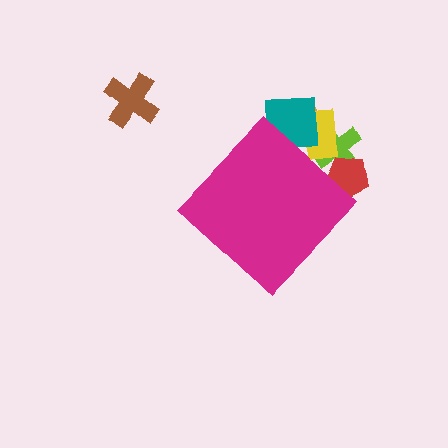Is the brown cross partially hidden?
No, the brown cross is fully visible.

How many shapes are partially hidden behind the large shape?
5 shapes are partially hidden.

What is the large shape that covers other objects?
A magenta diamond.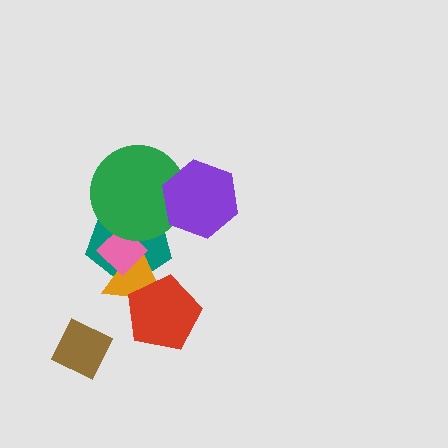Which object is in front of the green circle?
The purple hexagon is in front of the green circle.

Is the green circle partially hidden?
Yes, it is partially covered by another shape.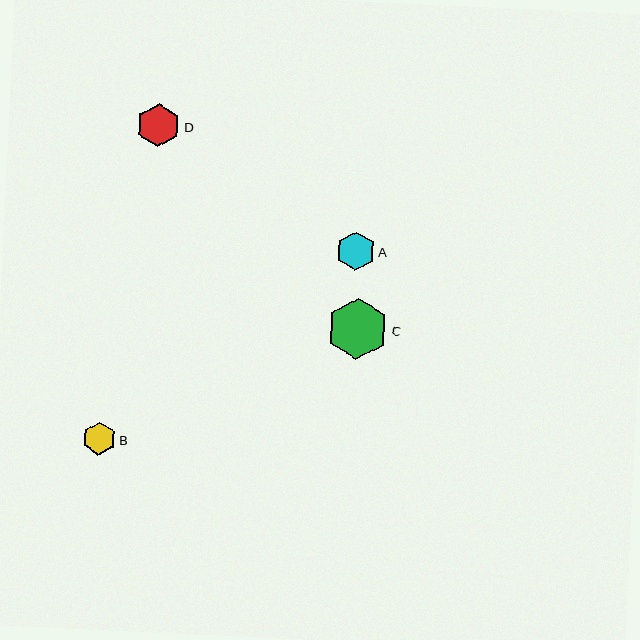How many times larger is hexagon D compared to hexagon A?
Hexagon D is approximately 1.1 times the size of hexagon A.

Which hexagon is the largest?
Hexagon C is the largest with a size of approximately 61 pixels.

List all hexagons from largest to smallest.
From largest to smallest: C, D, A, B.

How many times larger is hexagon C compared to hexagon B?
Hexagon C is approximately 1.8 times the size of hexagon B.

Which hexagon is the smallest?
Hexagon B is the smallest with a size of approximately 33 pixels.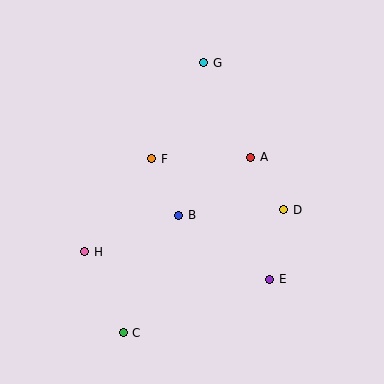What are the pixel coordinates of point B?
Point B is at (179, 215).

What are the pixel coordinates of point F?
Point F is at (152, 159).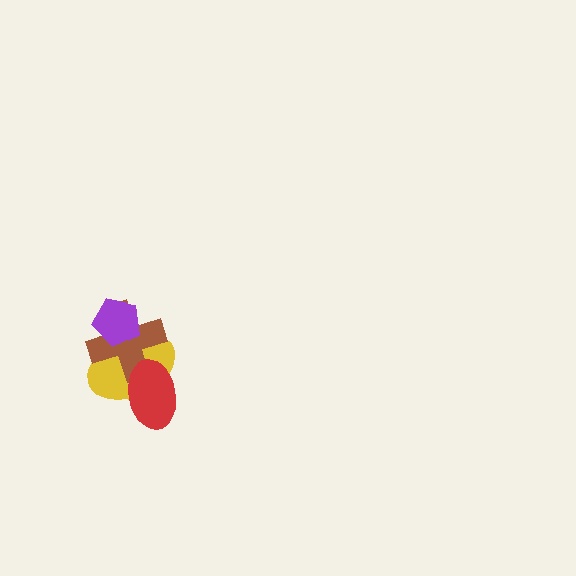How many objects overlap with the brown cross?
3 objects overlap with the brown cross.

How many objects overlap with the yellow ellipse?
3 objects overlap with the yellow ellipse.